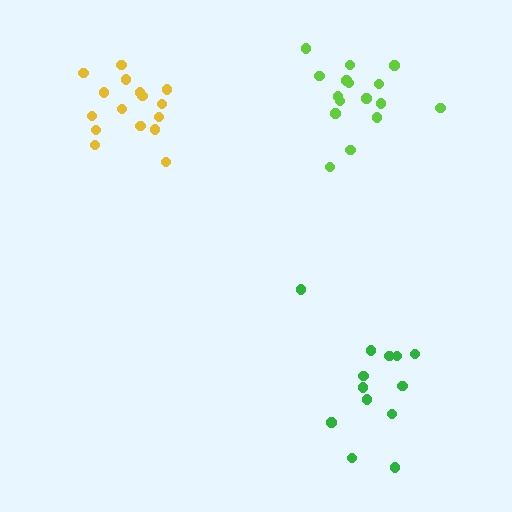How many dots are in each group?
Group 1: 13 dots, Group 2: 16 dots, Group 3: 16 dots (45 total).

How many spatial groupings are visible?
There are 3 spatial groupings.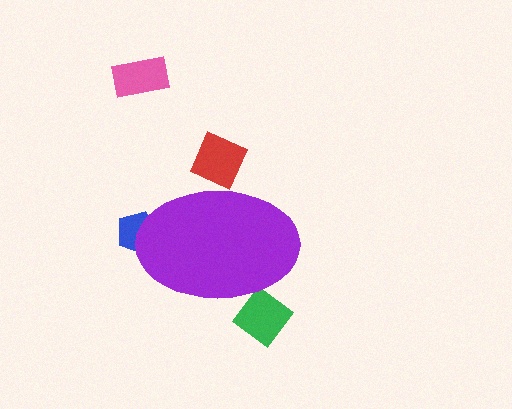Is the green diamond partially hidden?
Yes, the green diamond is partially hidden behind the purple ellipse.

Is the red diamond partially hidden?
Yes, the red diamond is partially hidden behind the purple ellipse.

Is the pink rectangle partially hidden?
No, the pink rectangle is fully visible.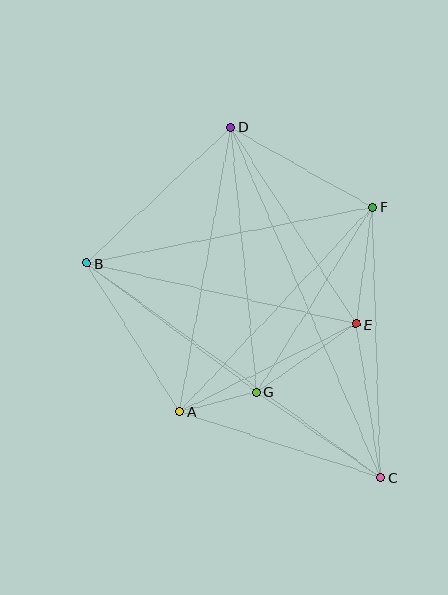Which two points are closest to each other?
Points A and G are closest to each other.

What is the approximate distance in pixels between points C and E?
The distance between C and E is approximately 156 pixels.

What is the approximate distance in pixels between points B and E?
The distance between B and E is approximately 276 pixels.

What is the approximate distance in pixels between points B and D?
The distance between B and D is approximately 198 pixels.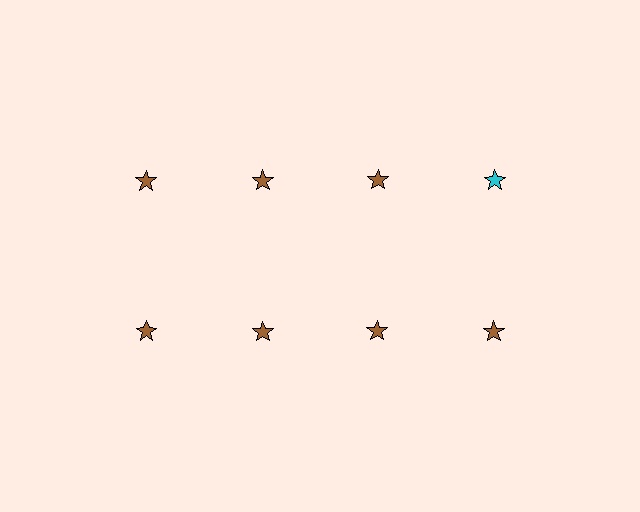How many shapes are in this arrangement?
There are 8 shapes arranged in a grid pattern.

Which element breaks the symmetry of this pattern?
The cyan star in the top row, second from right column breaks the symmetry. All other shapes are brown stars.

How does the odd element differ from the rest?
It has a different color: cyan instead of brown.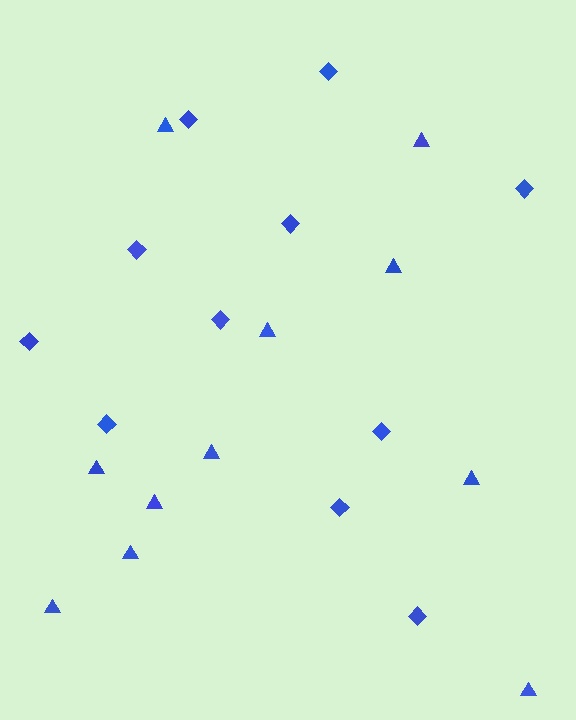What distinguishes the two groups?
There are 2 groups: one group of triangles (11) and one group of diamonds (11).